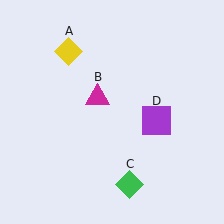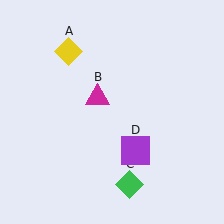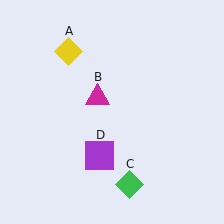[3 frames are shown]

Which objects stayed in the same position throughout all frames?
Yellow diamond (object A) and magenta triangle (object B) and green diamond (object C) remained stationary.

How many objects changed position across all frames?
1 object changed position: purple square (object D).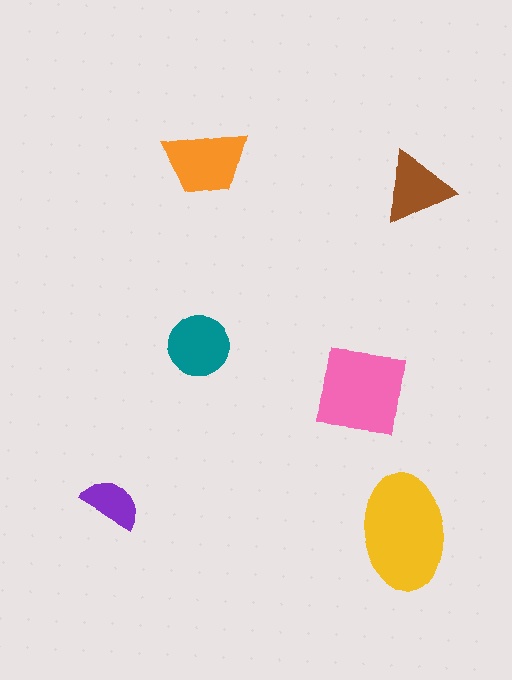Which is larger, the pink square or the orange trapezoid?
The pink square.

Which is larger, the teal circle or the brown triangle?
The teal circle.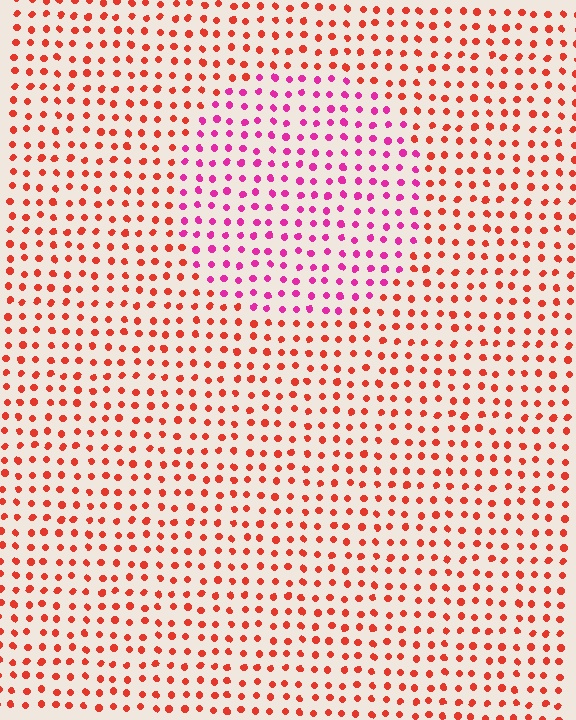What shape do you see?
I see a circle.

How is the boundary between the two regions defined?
The boundary is defined purely by a slight shift in hue (about 45 degrees). Spacing, size, and orientation are identical on both sides.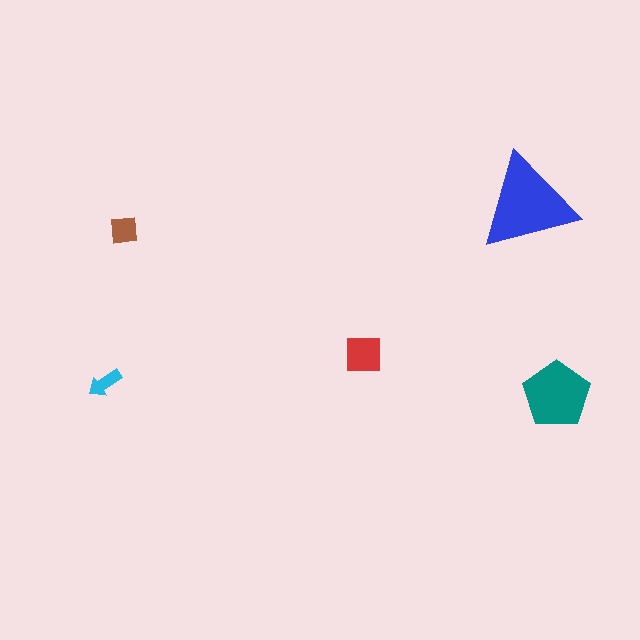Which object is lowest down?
The teal pentagon is bottommost.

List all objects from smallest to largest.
The cyan arrow, the brown square, the red square, the teal pentagon, the blue triangle.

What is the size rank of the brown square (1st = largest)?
4th.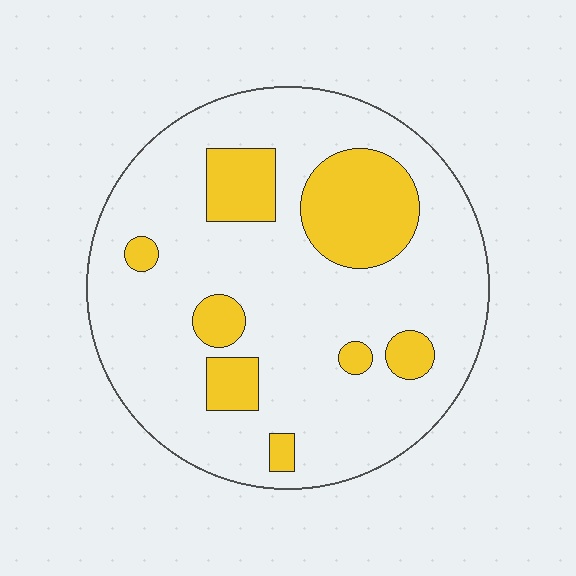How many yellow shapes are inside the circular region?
8.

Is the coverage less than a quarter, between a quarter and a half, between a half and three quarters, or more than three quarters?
Less than a quarter.